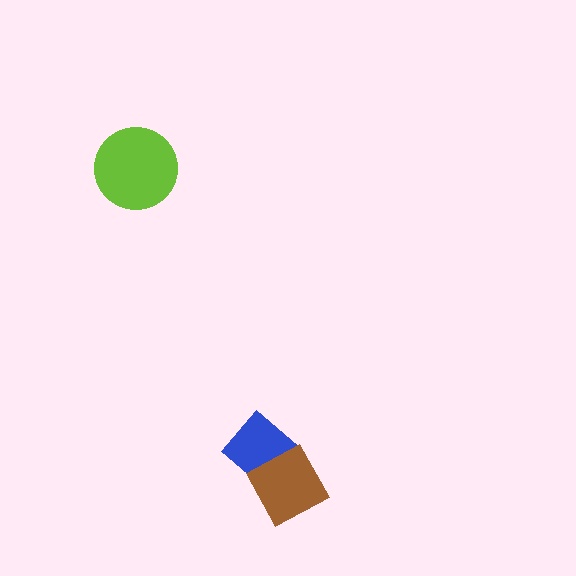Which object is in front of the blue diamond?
The brown diamond is in front of the blue diamond.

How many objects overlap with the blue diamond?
1 object overlaps with the blue diamond.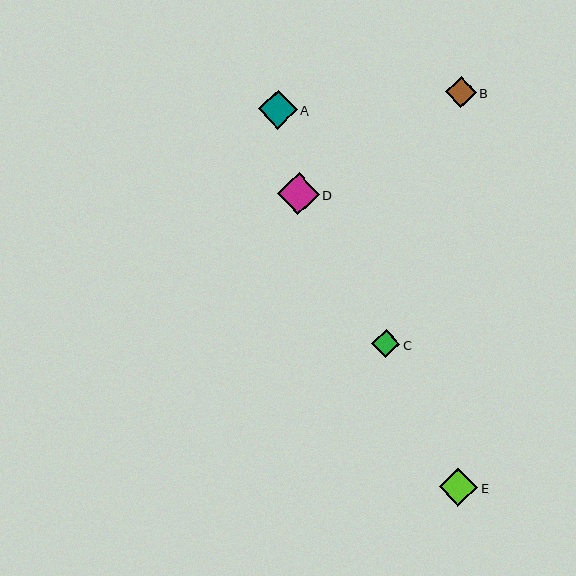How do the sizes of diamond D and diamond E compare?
Diamond D and diamond E are approximately the same size.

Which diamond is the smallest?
Diamond C is the smallest with a size of approximately 28 pixels.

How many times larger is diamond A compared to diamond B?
Diamond A is approximately 1.3 times the size of diamond B.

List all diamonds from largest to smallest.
From largest to smallest: D, A, E, B, C.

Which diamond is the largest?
Diamond D is the largest with a size of approximately 41 pixels.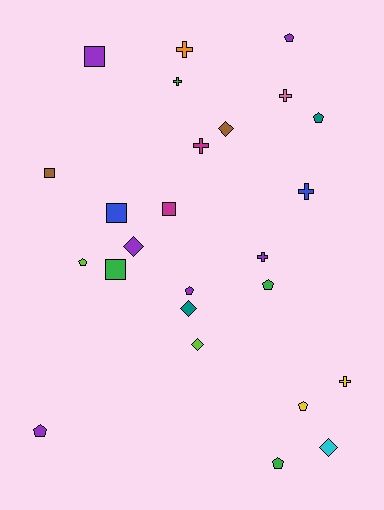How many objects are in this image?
There are 25 objects.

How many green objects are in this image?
There are 4 green objects.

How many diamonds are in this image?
There are 5 diamonds.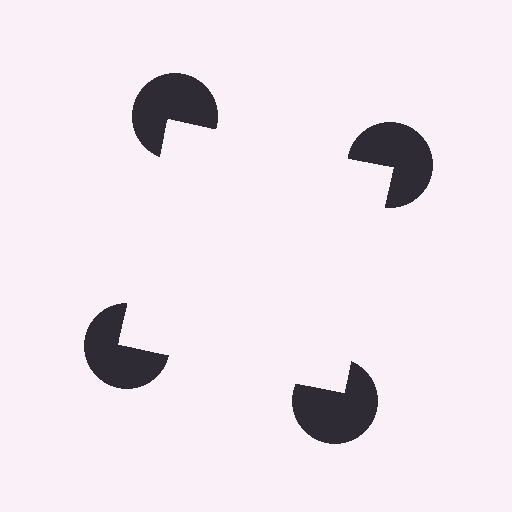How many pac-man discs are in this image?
There are 4 — one at each vertex of the illusory square.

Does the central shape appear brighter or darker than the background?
It typically appears slightly brighter than the background, even though no actual brightness change is drawn.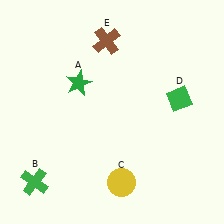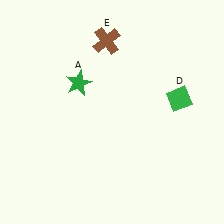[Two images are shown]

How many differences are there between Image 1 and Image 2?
There are 2 differences between the two images.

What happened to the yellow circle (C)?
The yellow circle (C) was removed in Image 2. It was in the bottom-right area of Image 1.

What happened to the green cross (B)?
The green cross (B) was removed in Image 2. It was in the bottom-left area of Image 1.